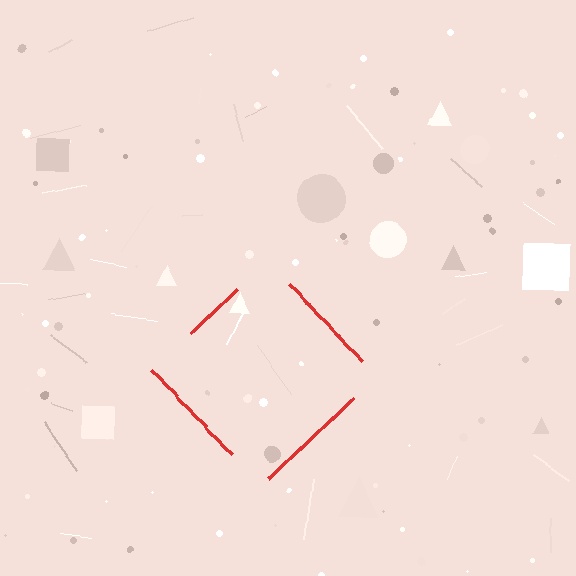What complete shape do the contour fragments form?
The contour fragments form a diamond.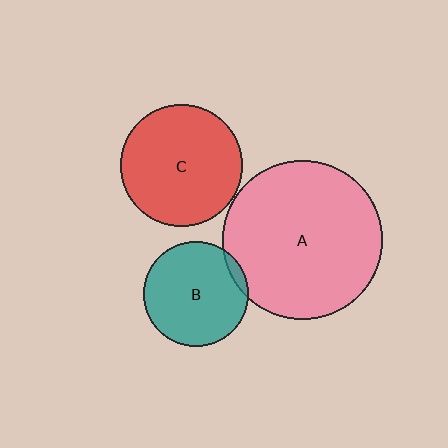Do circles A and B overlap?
Yes.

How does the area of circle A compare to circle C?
Approximately 1.7 times.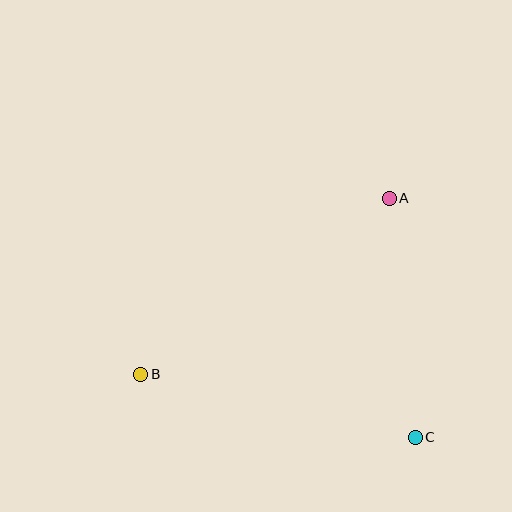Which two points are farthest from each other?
Points A and B are farthest from each other.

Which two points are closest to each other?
Points A and C are closest to each other.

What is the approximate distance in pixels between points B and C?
The distance between B and C is approximately 282 pixels.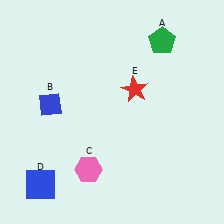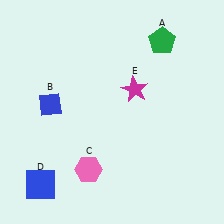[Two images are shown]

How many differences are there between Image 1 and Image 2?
There is 1 difference between the two images.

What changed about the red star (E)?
In Image 1, E is red. In Image 2, it changed to magenta.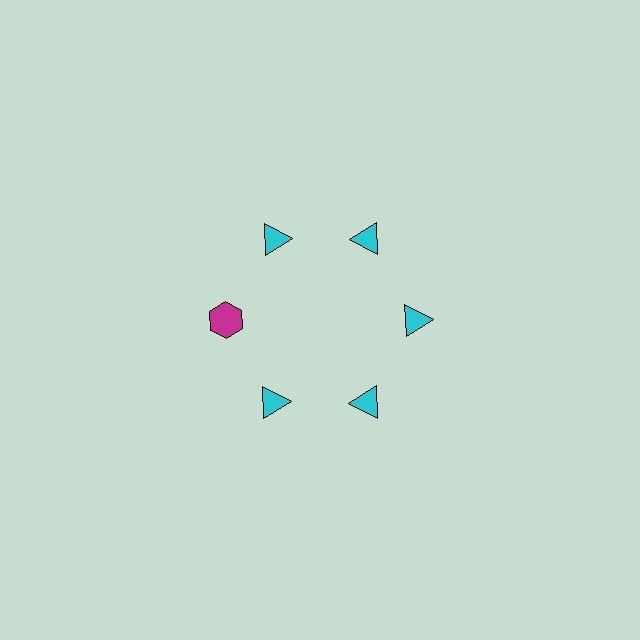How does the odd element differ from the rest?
It differs in both color (magenta instead of cyan) and shape (hexagon instead of triangle).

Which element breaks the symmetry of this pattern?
The magenta hexagon at roughly the 9 o'clock position breaks the symmetry. All other shapes are cyan triangles.